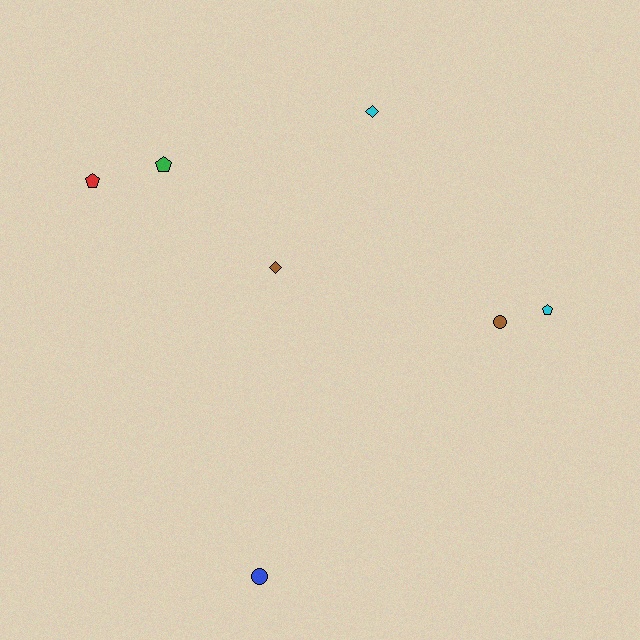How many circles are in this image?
There are 2 circles.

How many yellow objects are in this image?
There are no yellow objects.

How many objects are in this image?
There are 7 objects.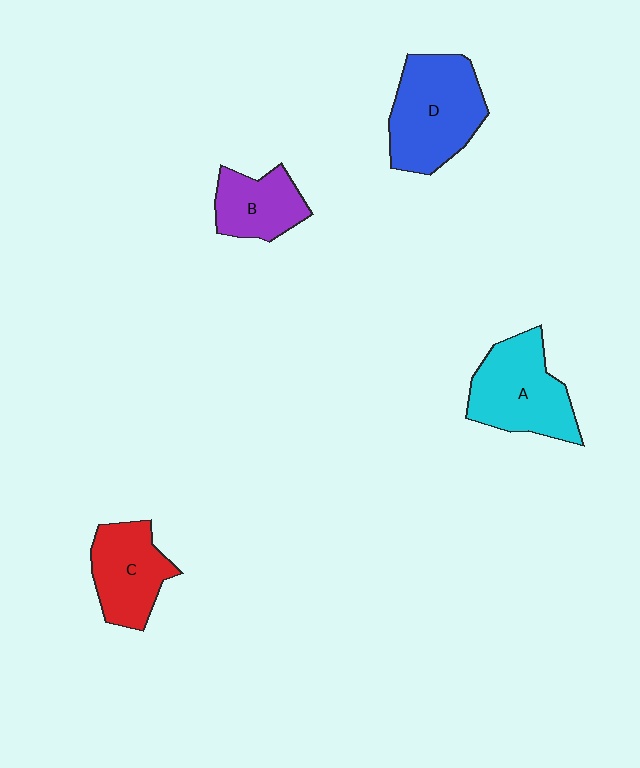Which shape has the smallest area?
Shape B (purple).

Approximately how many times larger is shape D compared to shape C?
Approximately 1.4 times.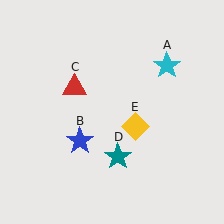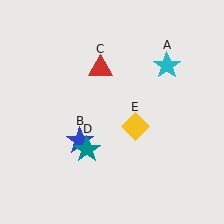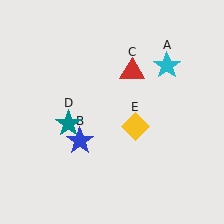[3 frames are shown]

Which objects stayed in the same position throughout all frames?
Cyan star (object A) and blue star (object B) and yellow diamond (object E) remained stationary.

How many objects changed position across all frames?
2 objects changed position: red triangle (object C), teal star (object D).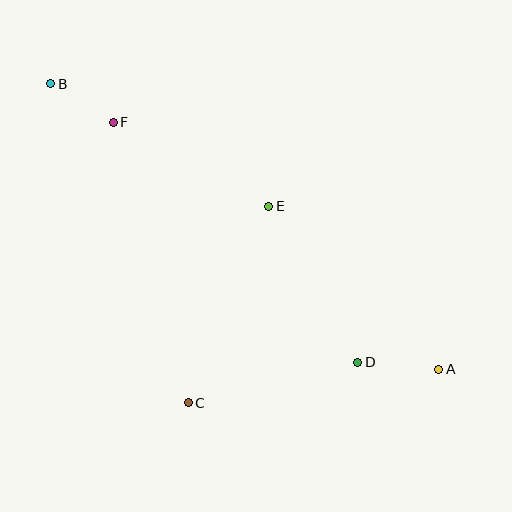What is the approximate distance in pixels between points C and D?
The distance between C and D is approximately 174 pixels.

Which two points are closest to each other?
Points B and F are closest to each other.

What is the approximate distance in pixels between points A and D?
The distance between A and D is approximately 81 pixels.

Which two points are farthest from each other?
Points A and B are farthest from each other.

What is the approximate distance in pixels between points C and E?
The distance between C and E is approximately 212 pixels.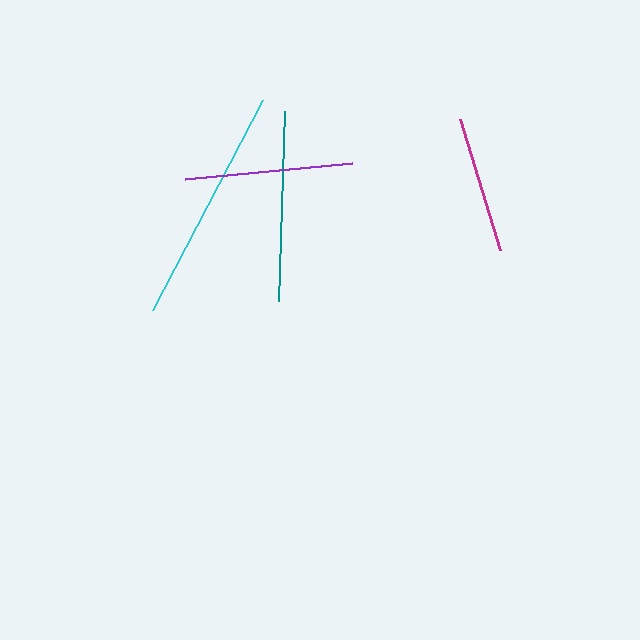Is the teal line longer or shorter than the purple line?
The teal line is longer than the purple line.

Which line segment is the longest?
The cyan line is the longest at approximately 237 pixels.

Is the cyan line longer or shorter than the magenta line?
The cyan line is longer than the magenta line.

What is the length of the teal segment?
The teal segment is approximately 190 pixels long.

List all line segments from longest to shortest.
From longest to shortest: cyan, teal, purple, magenta.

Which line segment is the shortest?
The magenta line is the shortest at approximately 137 pixels.